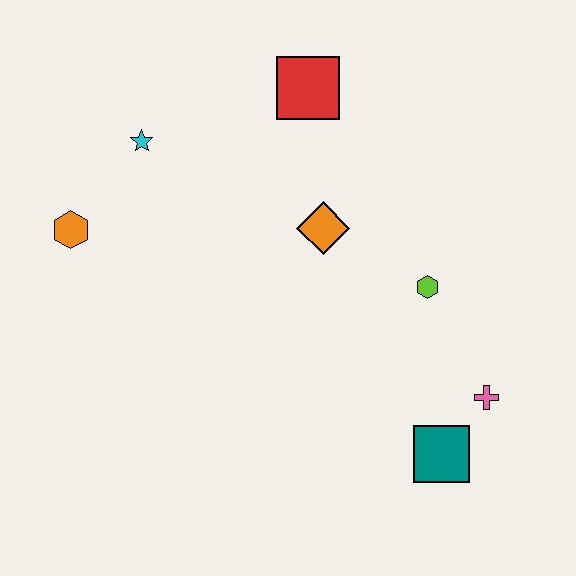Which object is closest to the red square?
The orange diamond is closest to the red square.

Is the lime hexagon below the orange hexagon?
Yes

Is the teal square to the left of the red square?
No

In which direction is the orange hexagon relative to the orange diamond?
The orange hexagon is to the left of the orange diamond.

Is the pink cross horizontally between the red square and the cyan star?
No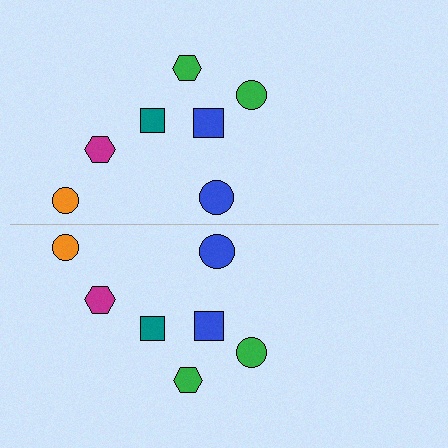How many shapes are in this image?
There are 14 shapes in this image.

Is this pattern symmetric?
Yes, this pattern has bilateral (reflection) symmetry.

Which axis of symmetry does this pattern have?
The pattern has a horizontal axis of symmetry running through the center of the image.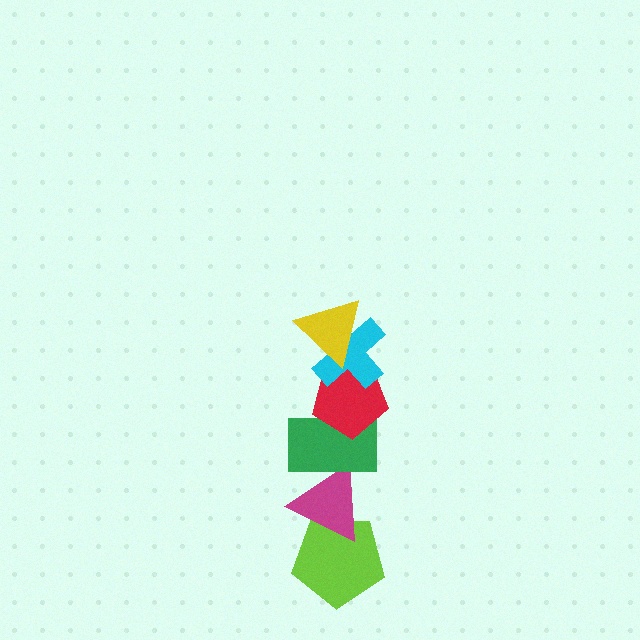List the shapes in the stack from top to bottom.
From top to bottom: the yellow triangle, the cyan cross, the red pentagon, the green rectangle, the magenta triangle, the lime pentagon.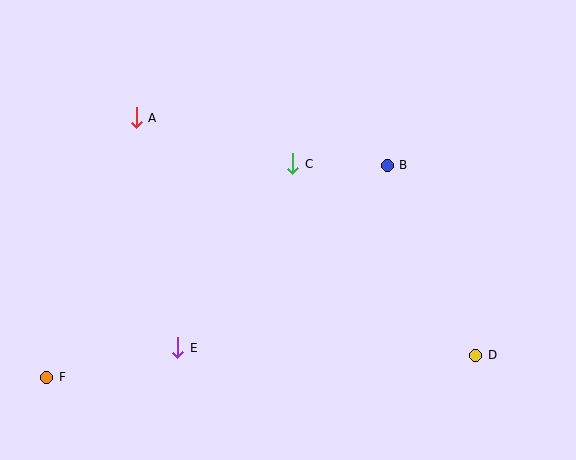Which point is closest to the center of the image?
Point C at (293, 164) is closest to the center.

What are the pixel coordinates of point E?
Point E is at (178, 348).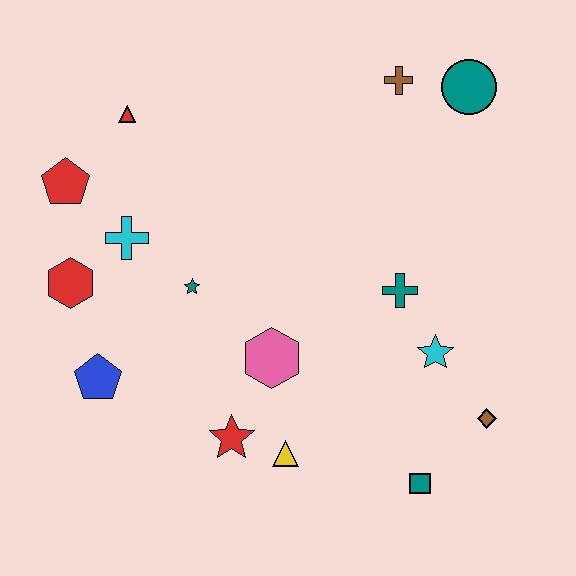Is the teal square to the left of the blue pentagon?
No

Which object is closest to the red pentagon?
The cyan cross is closest to the red pentagon.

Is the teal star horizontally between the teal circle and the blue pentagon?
Yes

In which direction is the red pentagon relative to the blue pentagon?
The red pentagon is above the blue pentagon.